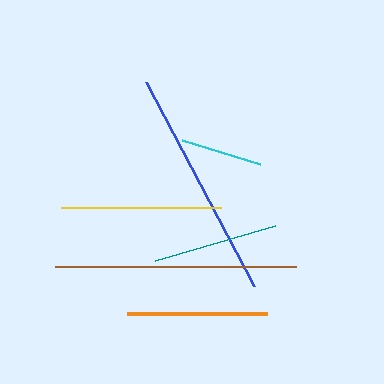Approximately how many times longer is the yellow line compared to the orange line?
The yellow line is approximately 1.1 times the length of the orange line.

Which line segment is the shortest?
The cyan line is the shortest at approximately 81 pixels.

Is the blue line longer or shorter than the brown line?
The brown line is longer than the blue line.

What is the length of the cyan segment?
The cyan segment is approximately 81 pixels long.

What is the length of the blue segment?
The blue segment is approximately 230 pixels long.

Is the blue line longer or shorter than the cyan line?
The blue line is longer than the cyan line.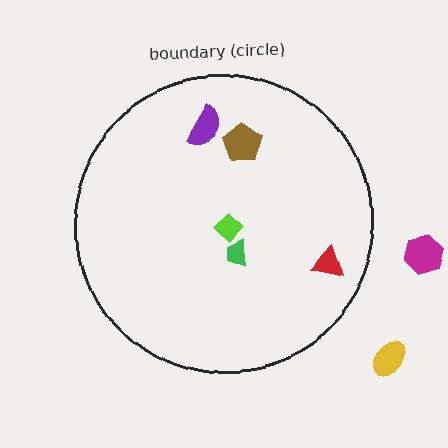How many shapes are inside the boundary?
5 inside, 2 outside.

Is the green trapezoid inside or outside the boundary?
Inside.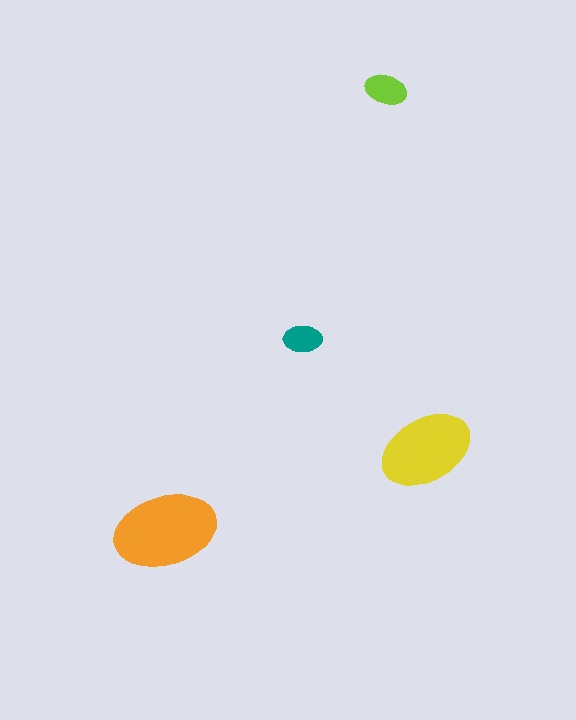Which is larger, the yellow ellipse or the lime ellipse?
The yellow one.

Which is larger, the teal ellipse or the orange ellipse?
The orange one.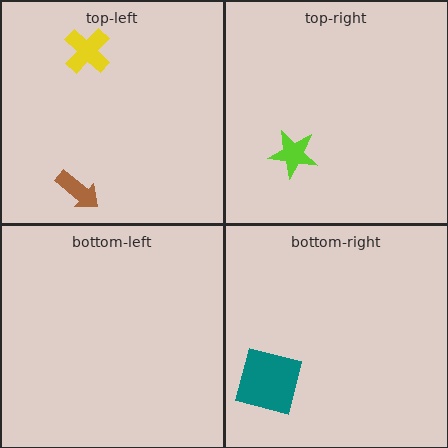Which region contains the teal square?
The bottom-right region.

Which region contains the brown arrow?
The top-left region.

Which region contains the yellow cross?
The top-left region.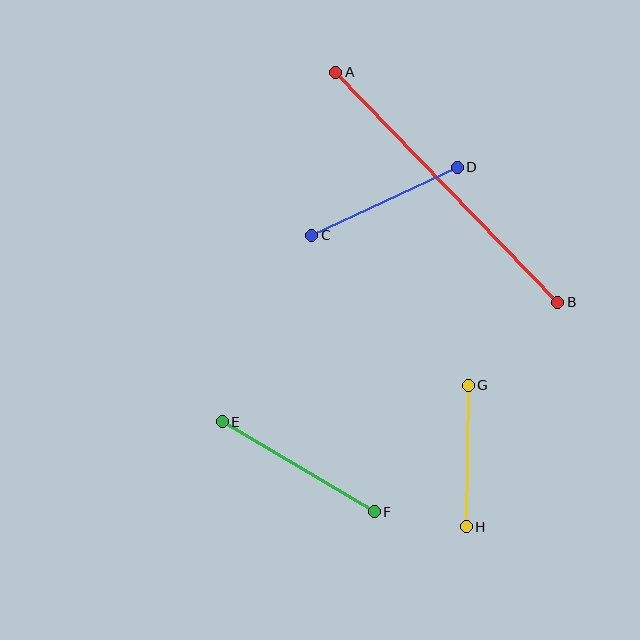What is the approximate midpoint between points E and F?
The midpoint is at approximately (298, 467) pixels.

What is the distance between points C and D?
The distance is approximately 161 pixels.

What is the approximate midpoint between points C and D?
The midpoint is at approximately (385, 201) pixels.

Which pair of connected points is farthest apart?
Points A and B are farthest apart.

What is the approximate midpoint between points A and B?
The midpoint is at approximately (447, 187) pixels.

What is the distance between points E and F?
The distance is approximately 177 pixels.